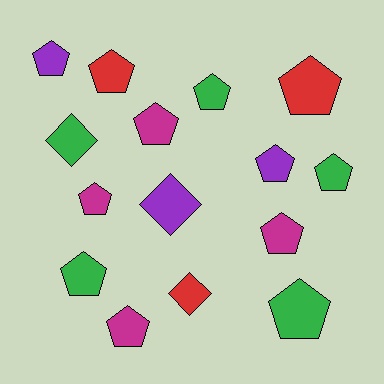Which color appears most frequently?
Green, with 5 objects.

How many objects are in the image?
There are 15 objects.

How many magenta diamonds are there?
There are no magenta diamonds.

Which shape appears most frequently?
Pentagon, with 12 objects.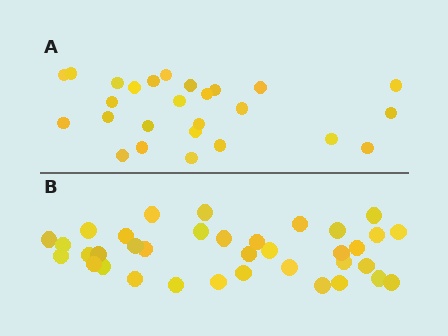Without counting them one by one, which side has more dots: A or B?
Region B (the bottom region) has more dots.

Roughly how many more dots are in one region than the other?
Region B has roughly 10 or so more dots than region A.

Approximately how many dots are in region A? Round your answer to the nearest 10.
About 30 dots. (The exact count is 26, which rounds to 30.)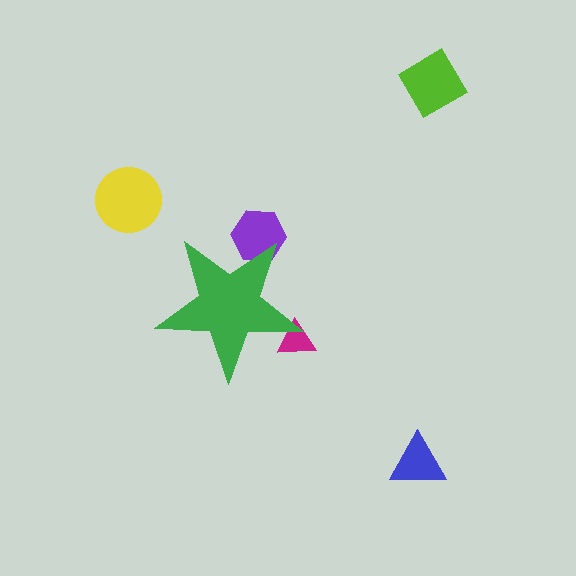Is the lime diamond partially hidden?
No, the lime diamond is fully visible.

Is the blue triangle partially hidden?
No, the blue triangle is fully visible.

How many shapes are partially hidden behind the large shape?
2 shapes are partially hidden.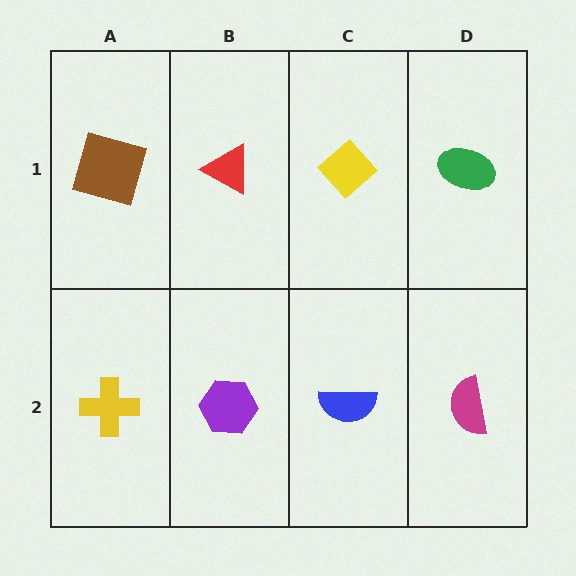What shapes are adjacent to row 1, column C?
A blue semicircle (row 2, column C), a red triangle (row 1, column B), a green ellipse (row 1, column D).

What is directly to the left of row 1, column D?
A yellow diamond.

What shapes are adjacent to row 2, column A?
A brown square (row 1, column A), a purple hexagon (row 2, column B).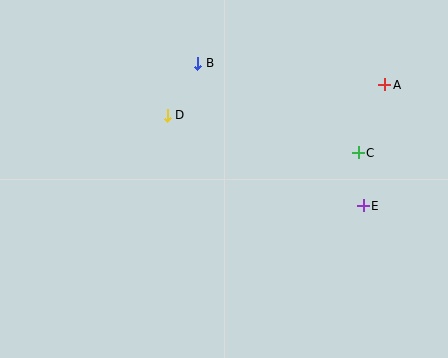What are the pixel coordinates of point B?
Point B is at (198, 63).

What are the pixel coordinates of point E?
Point E is at (363, 206).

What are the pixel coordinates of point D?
Point D is at (167, 115).